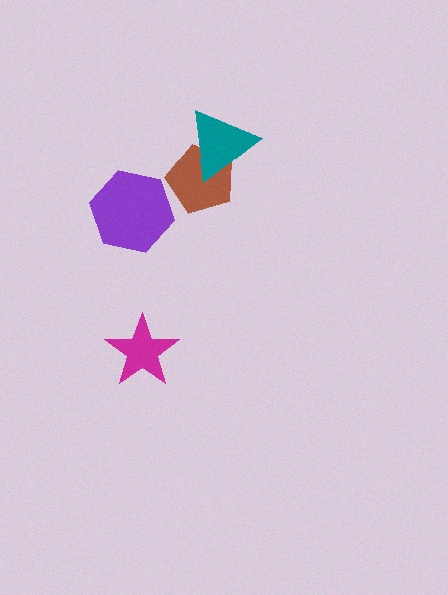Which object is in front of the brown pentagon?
The teal triangle is in front of the brown pentagon.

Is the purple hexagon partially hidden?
No, no other shape covers it.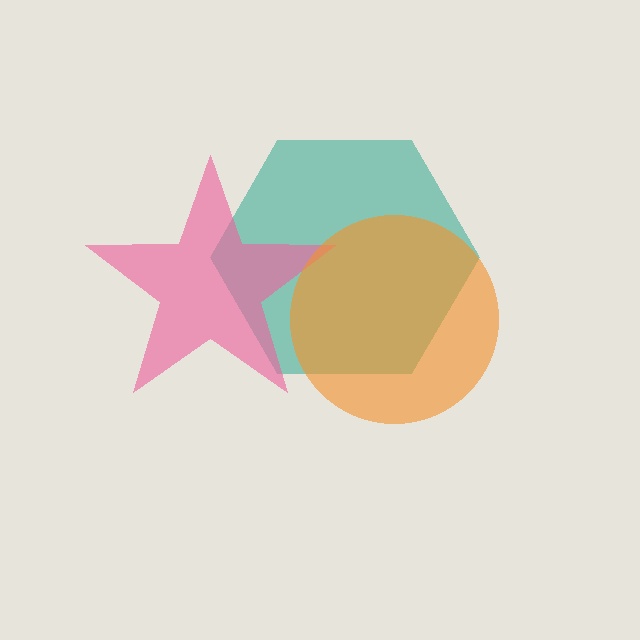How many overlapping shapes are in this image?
There are 3 overlapping shapes in the image.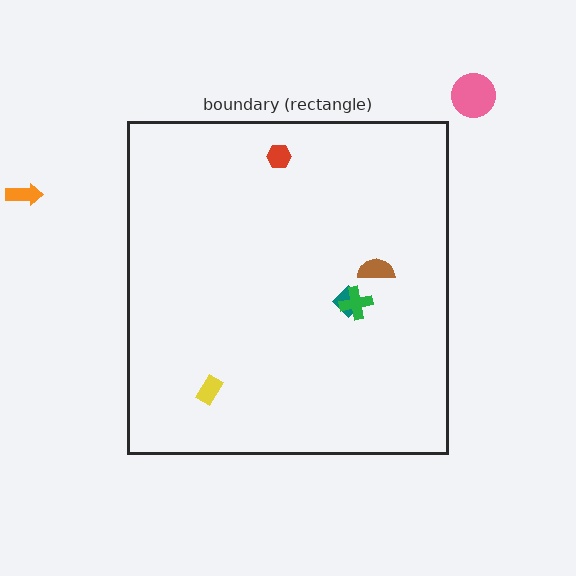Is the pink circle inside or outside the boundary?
Outside.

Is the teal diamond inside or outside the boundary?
Inside.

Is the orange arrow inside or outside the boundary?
Outside.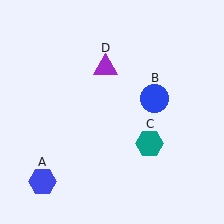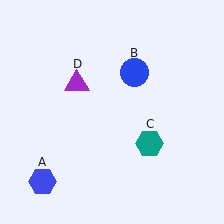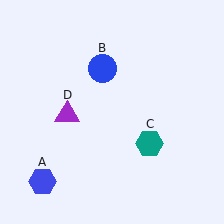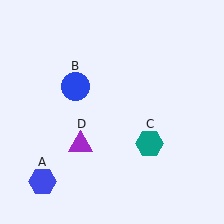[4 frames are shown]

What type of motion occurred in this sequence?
The blue circle (object B), purple triangle (object D) rotated counterclockwise around the center of the scene.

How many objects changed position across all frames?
2 objects changed position: blue circle (object B), purple triangle (object D).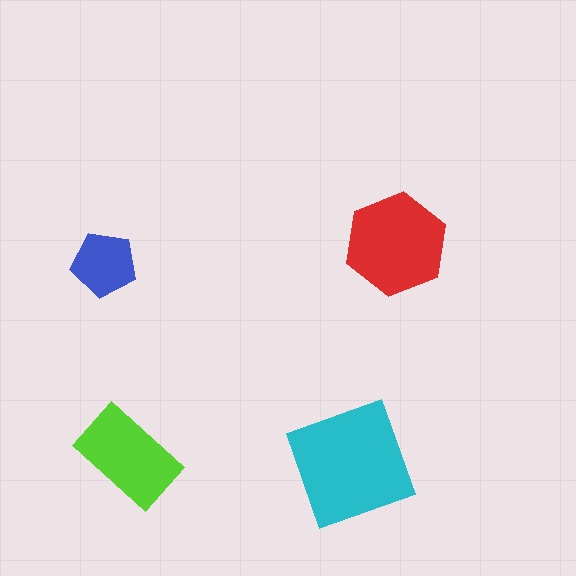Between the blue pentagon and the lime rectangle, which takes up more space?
The lime rectangle.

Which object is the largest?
The cyan square.